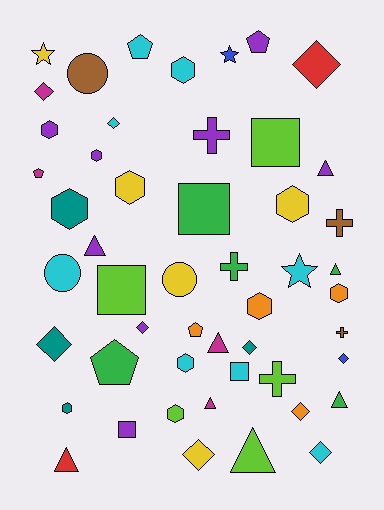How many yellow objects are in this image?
There are 5 yellow objects.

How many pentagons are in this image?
There are 5 pentagons.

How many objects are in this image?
There are 50 objects.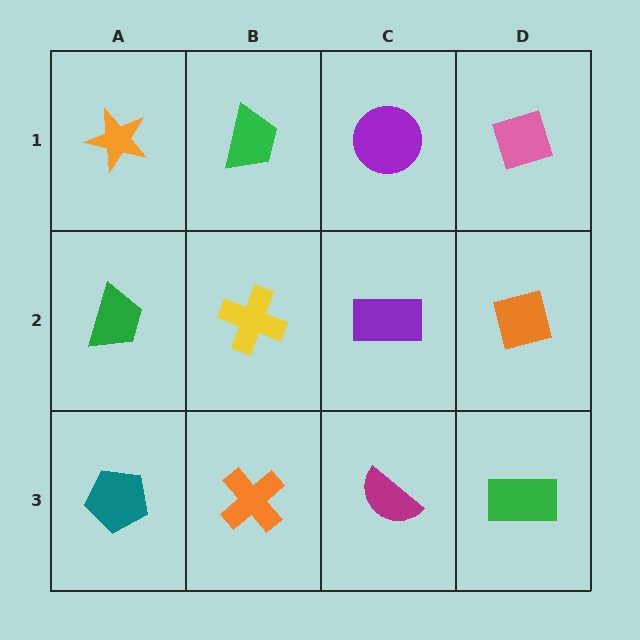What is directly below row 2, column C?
A magenta semicircle.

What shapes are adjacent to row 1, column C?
A purple rectangle (row 2, column C), a green trapezoid (row 1, column B), a pink diamond (row 1, column D).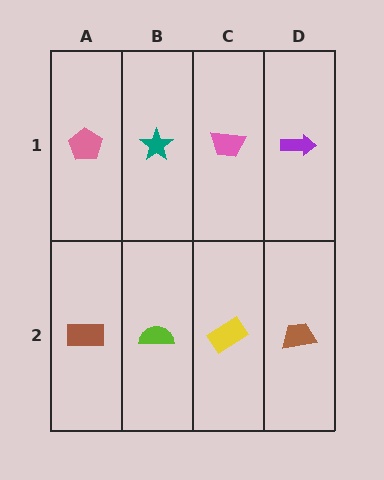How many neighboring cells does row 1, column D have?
2.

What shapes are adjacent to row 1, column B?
A lime semicircle (row 2, column B), a pink pentagon (row 1, column A), a pink trapezoid (row 1, column C).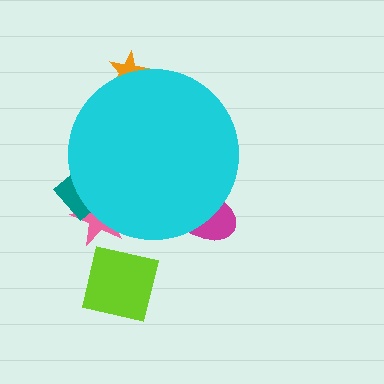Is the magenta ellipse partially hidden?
Yes, the magenta ellipse is partially hidden behind the cyan circle.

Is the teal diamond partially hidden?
Yes, the teal diamond is partially hidden behind the cyan circle.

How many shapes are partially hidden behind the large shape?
4 shapes are partially hidden.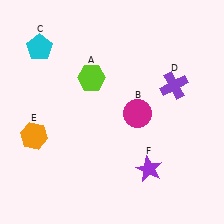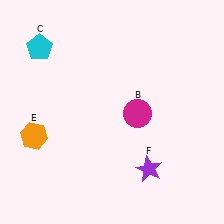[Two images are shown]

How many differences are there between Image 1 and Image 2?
There are 2 differences between the two images.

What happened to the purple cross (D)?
The purple cross (D) was removed in Image 2. It was in the top-right area of Image 1.